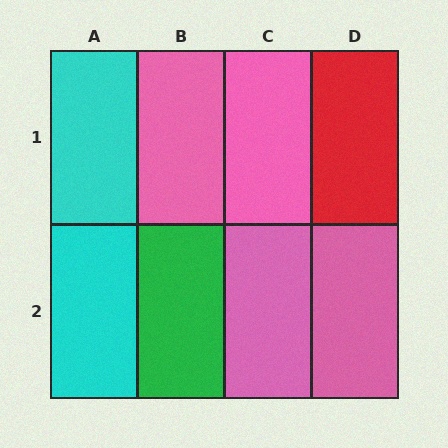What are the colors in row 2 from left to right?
Cyan, green, pink, pink.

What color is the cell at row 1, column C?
Pink.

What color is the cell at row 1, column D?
Red.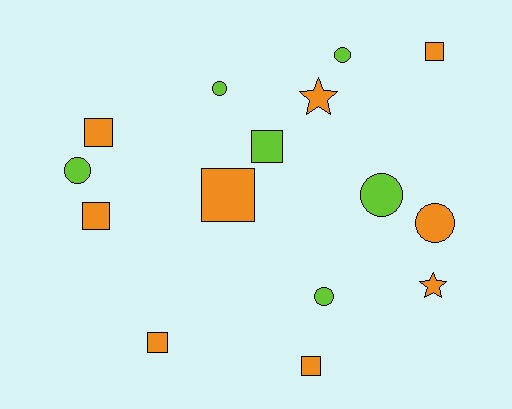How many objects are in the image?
There are 15 objects.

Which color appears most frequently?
Orange, with 9 objects.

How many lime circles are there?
There are 5 lime circles.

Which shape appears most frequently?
Square, with 7 objects.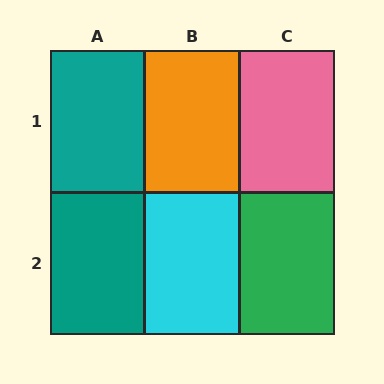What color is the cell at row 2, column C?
Green.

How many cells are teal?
2 cells are teal.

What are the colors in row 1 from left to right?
Teal, orange, pink.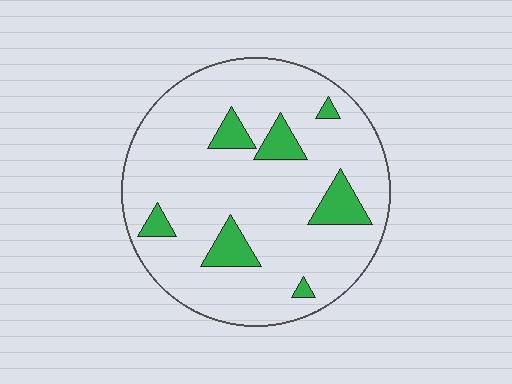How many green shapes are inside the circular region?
7.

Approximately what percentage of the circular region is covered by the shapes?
Approximately 15%.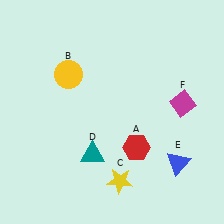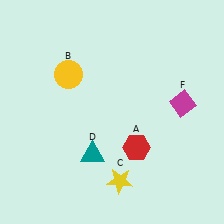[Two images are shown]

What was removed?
The blue triangle (E) was removed in Image 2.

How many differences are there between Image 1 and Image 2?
There is 1 difference between the two images.